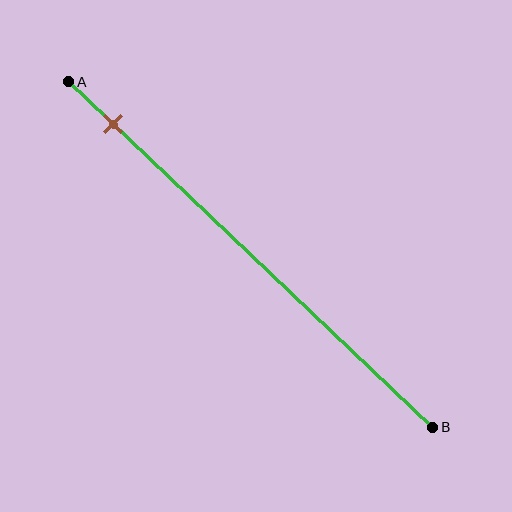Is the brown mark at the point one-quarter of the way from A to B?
No, the mark is at about 10% from A, not at the 25% one-quarter point.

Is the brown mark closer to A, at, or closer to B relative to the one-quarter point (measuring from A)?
The brown mark is closer to point A than the one-quarter point of segment AB.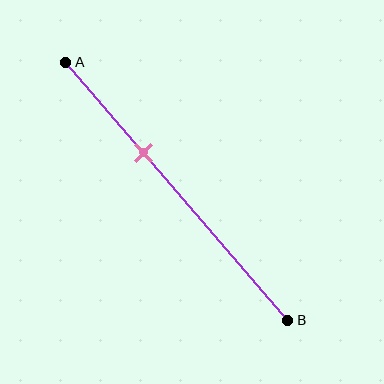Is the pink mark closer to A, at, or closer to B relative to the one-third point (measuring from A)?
The pink mark is approximately at the one-third point of segment AB.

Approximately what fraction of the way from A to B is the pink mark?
The pink mark is approximately 35% of the way from A to B.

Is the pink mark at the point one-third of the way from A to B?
Yes, the mark is approximately at the one-third point.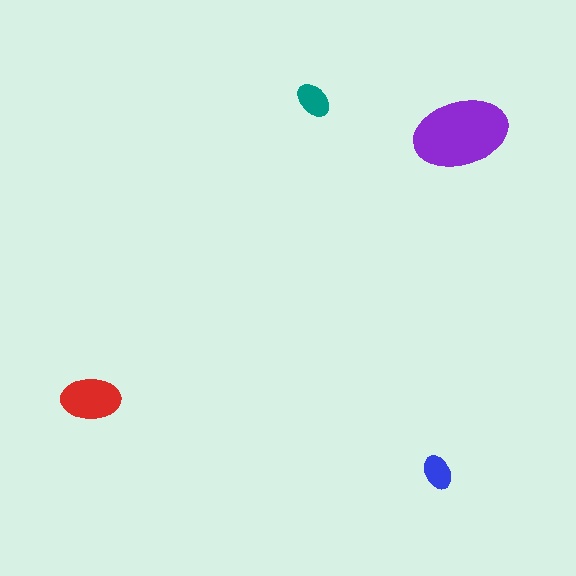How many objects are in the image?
There are 4 objects in the image.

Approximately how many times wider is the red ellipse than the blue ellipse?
About 1.5 times wider.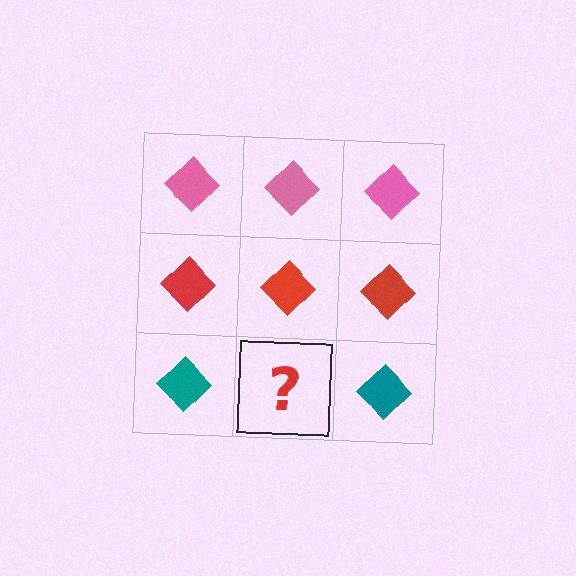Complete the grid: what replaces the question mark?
The question mark should be replaced with a teal diamond.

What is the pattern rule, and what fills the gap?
The rule is that each row has a consistent color. The gap should be filled with a teal diamond.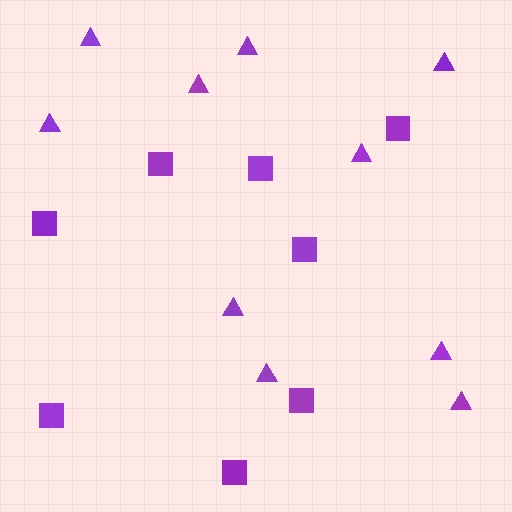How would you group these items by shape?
There are 2 groups: one group of triangles (10) and one group of squares (8).